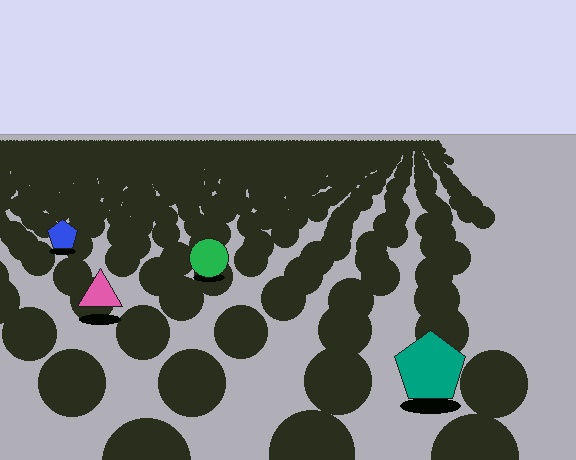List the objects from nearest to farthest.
From nearest to farthest: the teal pentagon, the pink triangle, the green circle, the blue pentagon.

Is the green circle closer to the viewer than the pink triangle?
No. The pink triangle is closer — you can tell from the texture gradient: the ground texture is coarser near it.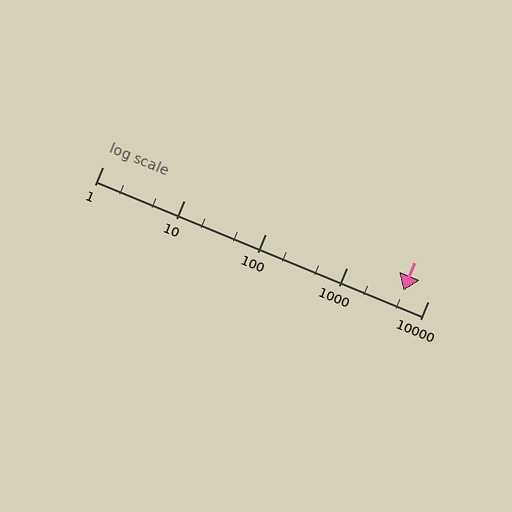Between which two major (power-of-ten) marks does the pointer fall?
The pointer is between 1000 and 10000.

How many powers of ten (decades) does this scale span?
The scale spans 4 decades, from 1 to 10000.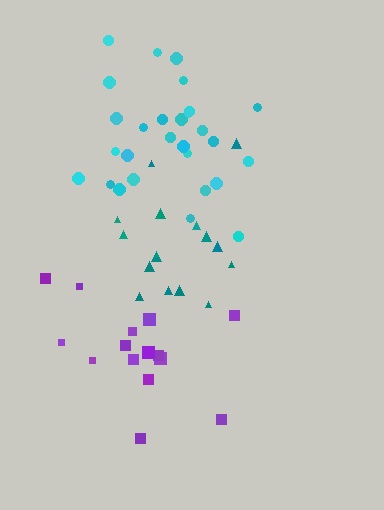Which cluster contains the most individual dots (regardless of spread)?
Cyan (29).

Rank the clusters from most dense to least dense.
cyan, teal, purple.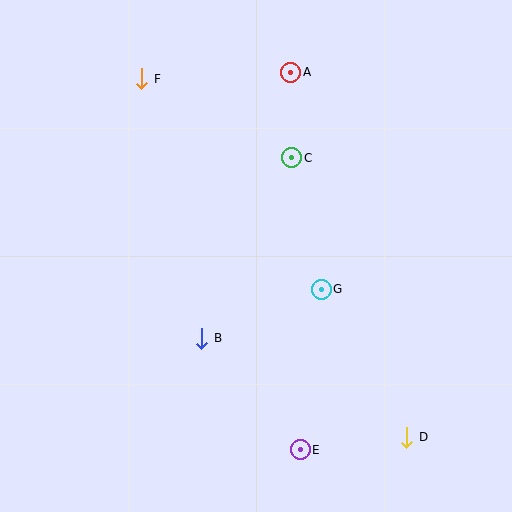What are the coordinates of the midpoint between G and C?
The midpoint between G and C is at (306, 223).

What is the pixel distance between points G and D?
The distance between G and D is 171 pixels.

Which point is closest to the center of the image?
Point G at (321, 289) is closest to the center.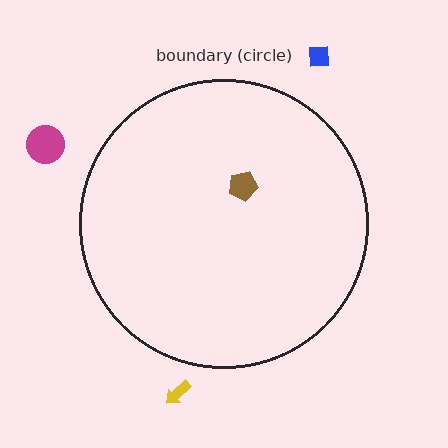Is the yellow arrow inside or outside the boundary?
Outside.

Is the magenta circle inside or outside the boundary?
Outside.